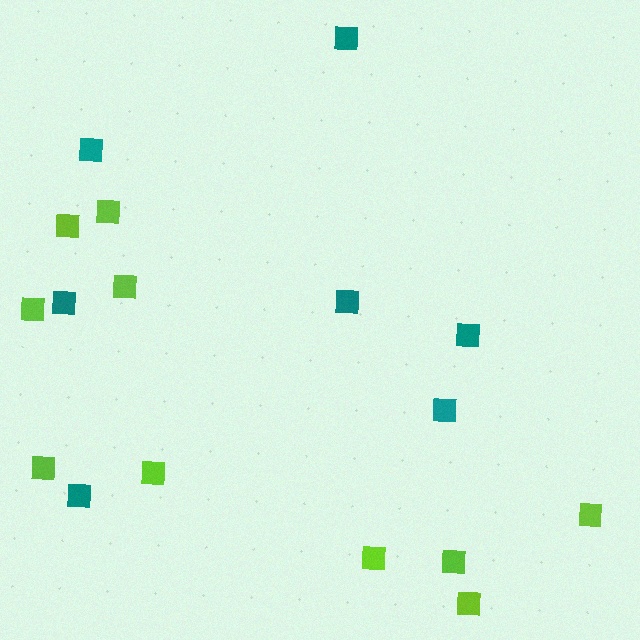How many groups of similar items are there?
There are 2 groups: one group of teal squares (7) and one group of lime squares (10).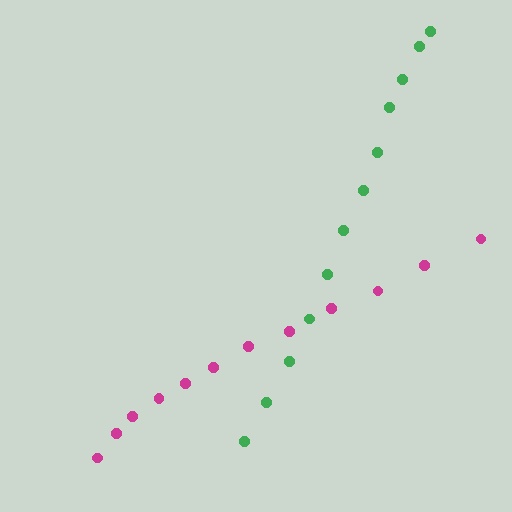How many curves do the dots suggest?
There are 2 distinct paths.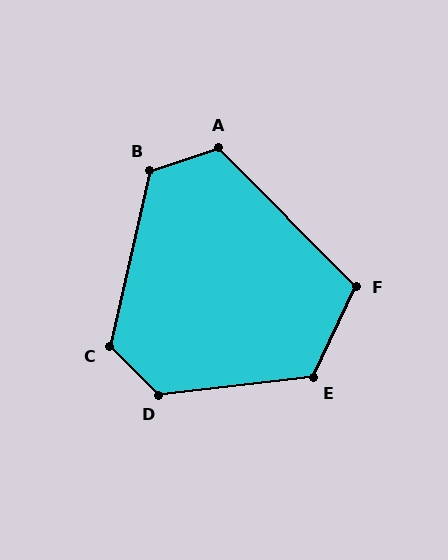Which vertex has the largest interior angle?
D, at approximately 129 degrees.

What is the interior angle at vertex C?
Approximately 122 degrees (obtuse).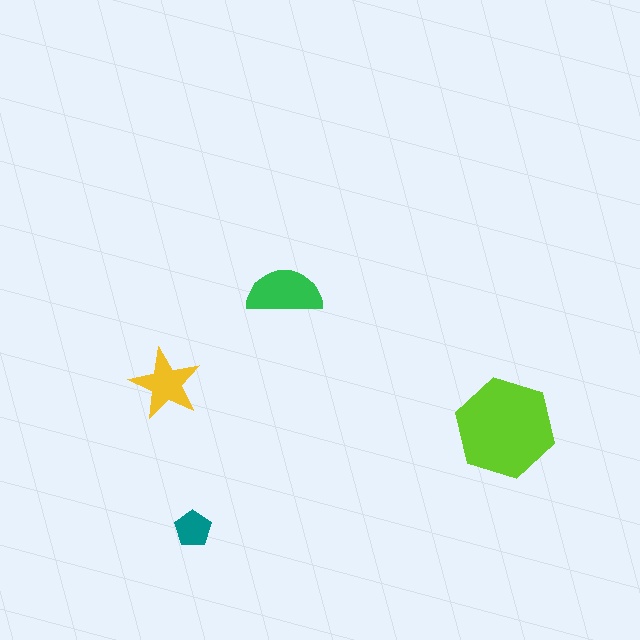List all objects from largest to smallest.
The lime hexagon, the green semicircle, the yellow star, the teal pentagon.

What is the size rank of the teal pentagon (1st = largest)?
4th.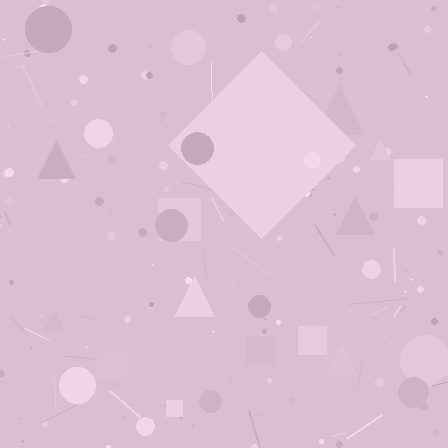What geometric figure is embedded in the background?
A diamond is embedded in the background.